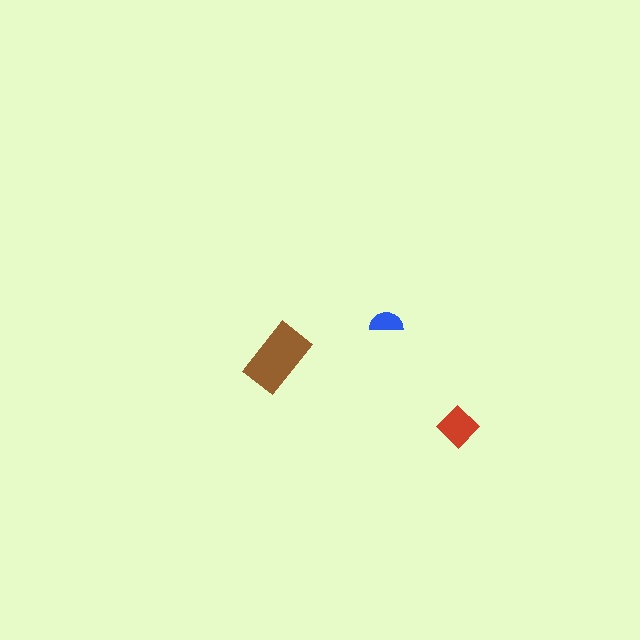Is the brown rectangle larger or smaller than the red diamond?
Larger.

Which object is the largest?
The brown rectangle.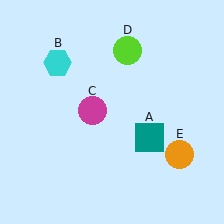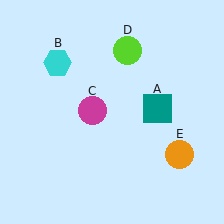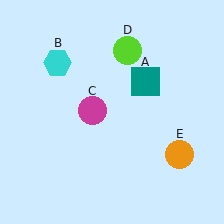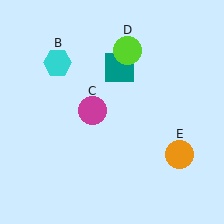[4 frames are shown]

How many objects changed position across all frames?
1 object changed position: teal square (object A).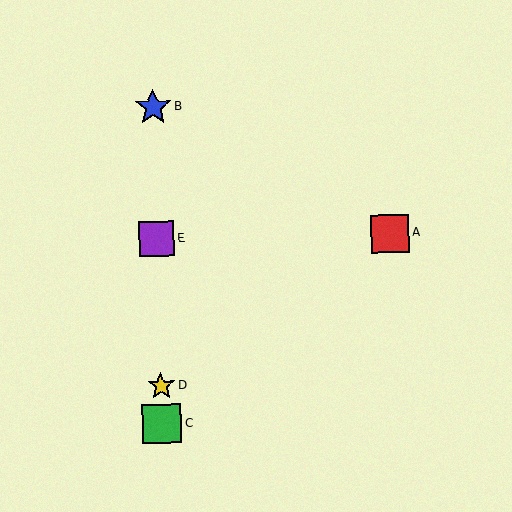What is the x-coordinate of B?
Object B is at x≈153.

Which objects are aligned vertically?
Objects B, C, D, E are aligned vertically.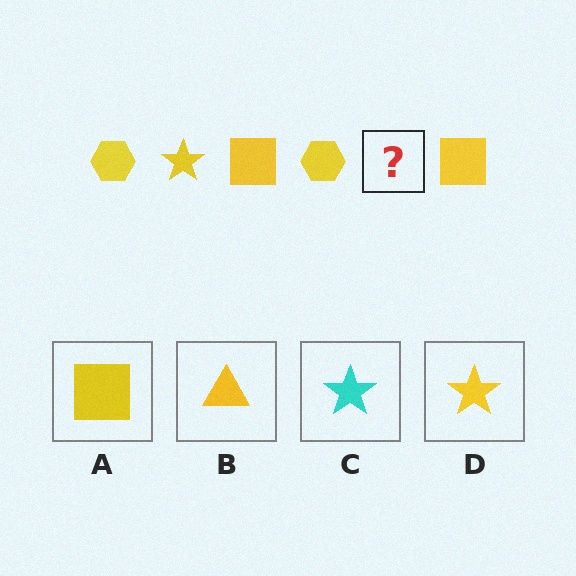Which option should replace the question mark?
Option D.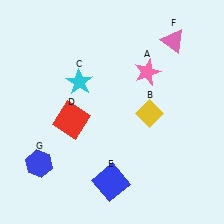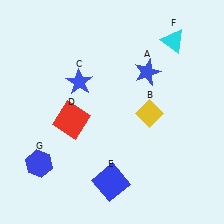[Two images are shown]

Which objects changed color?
A changed from pink to blue. C changed from cyan to blue. F changed from pink to cyan.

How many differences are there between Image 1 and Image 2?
There are 3 differences between the two images.